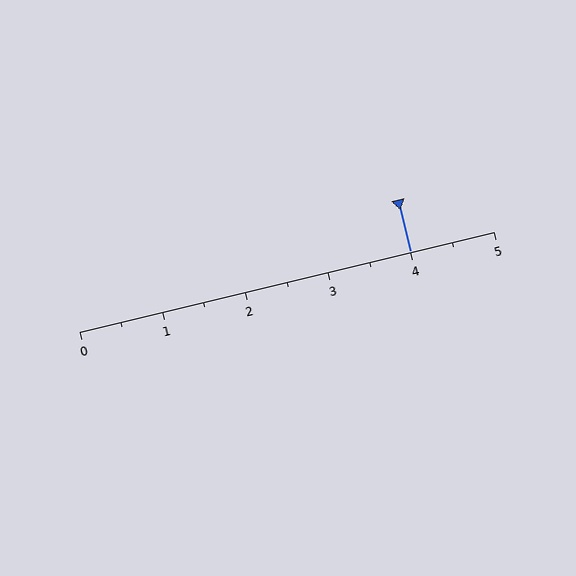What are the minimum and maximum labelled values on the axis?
The axis runs from 0 to 5.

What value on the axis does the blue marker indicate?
The marker indicates approximately 4.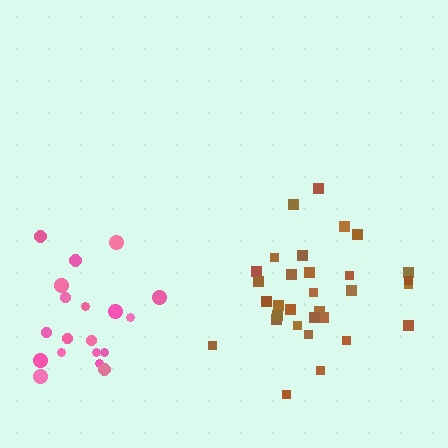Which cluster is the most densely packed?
Pink.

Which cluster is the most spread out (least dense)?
Brown.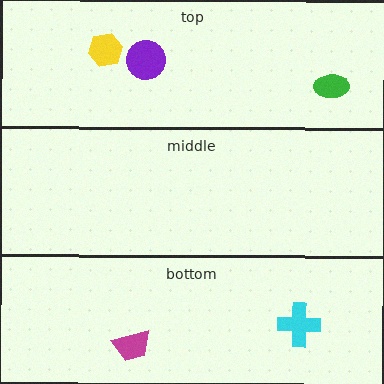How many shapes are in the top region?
3.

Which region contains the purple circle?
The top region.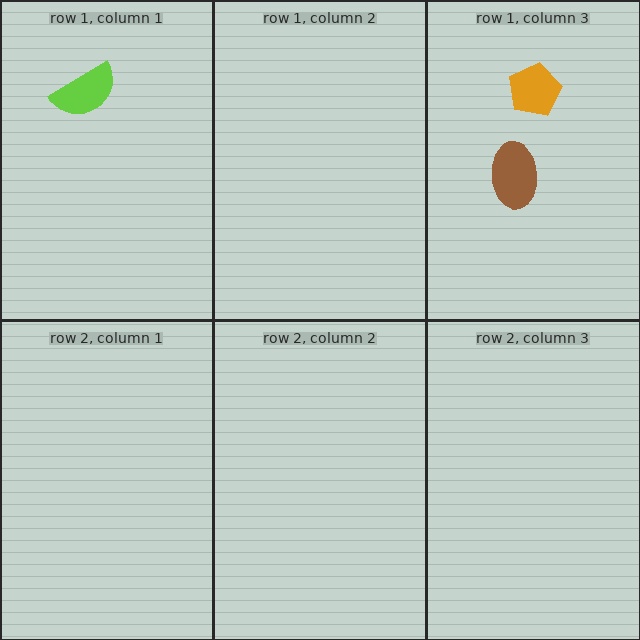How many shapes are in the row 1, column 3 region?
2.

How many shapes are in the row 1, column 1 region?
1.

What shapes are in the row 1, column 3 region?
The brown ellipse, the orange pentagon.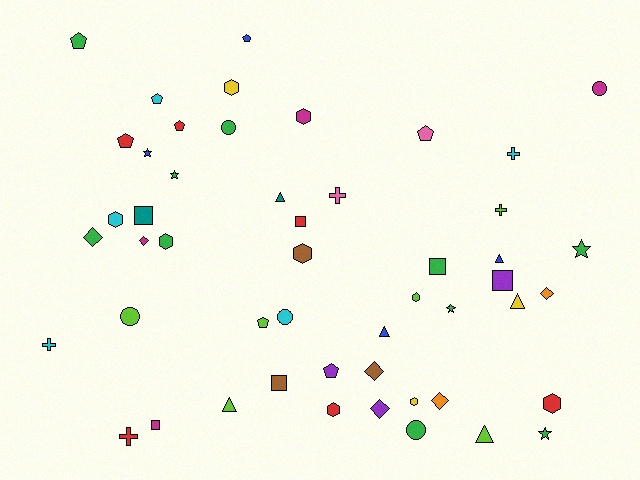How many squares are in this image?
There are 6 squares.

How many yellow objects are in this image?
There are 3 yellow objects.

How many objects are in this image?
There are 50 objects.